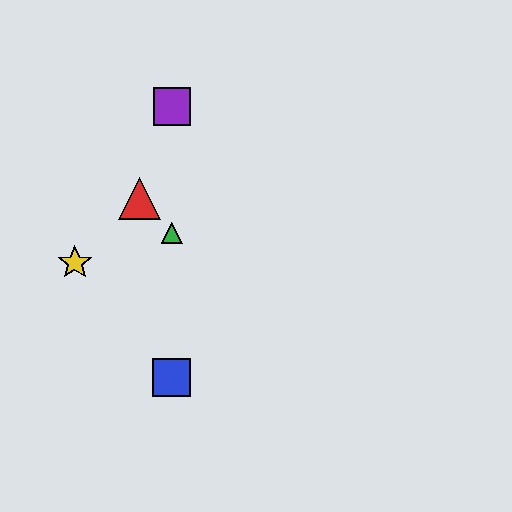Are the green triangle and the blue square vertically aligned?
Yes, both are at x≈172.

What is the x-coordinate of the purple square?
The purple square is at x≈172.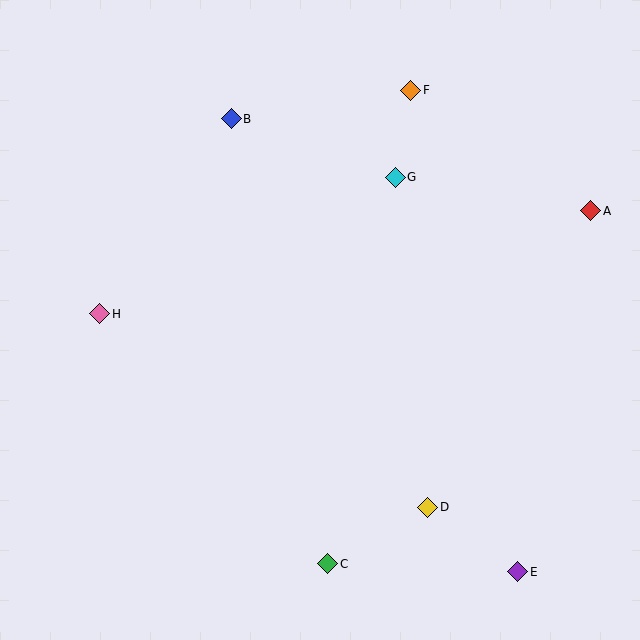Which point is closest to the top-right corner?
Point A is closest to the top-right corner.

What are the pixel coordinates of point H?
Point H is at (100, 314).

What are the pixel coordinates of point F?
Point F is at (411, 90).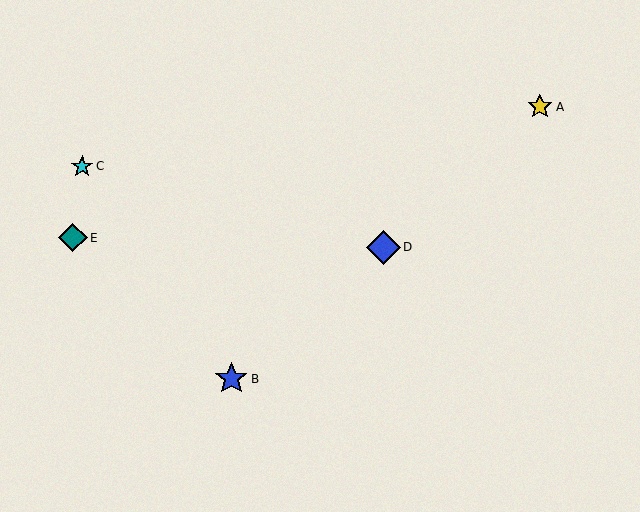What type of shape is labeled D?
Shape D is a blue diamond.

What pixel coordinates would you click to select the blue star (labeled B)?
Click at (231, 379) to select the blue star B.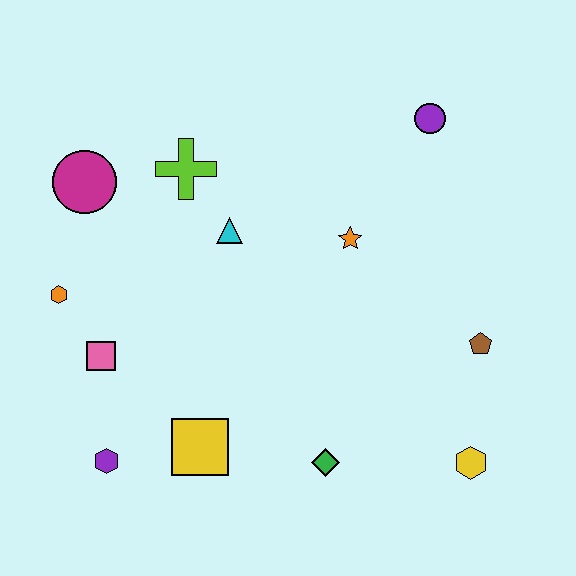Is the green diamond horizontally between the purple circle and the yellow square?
Yes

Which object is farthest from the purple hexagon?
The purple circle is farthest from the purple hexagon.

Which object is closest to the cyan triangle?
The lime cross is closest to the cyan triangle.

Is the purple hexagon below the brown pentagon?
Yes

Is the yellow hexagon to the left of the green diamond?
No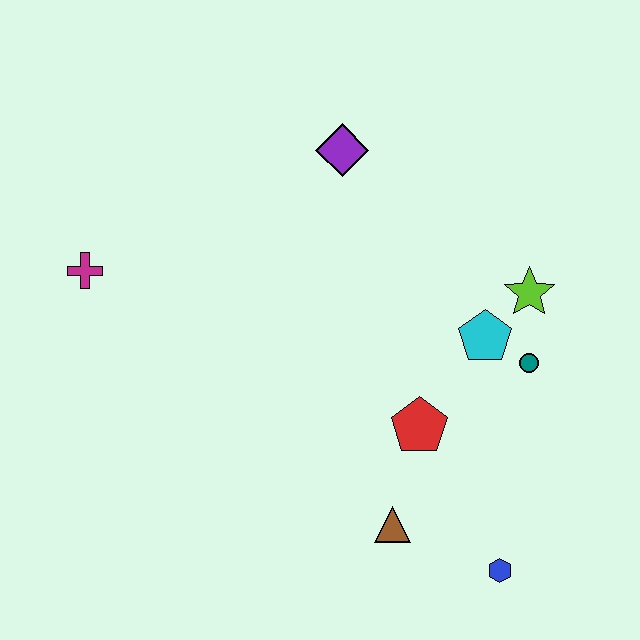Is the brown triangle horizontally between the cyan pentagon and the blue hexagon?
No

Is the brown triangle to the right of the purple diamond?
Yes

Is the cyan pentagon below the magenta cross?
Yes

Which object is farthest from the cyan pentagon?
The magenta cross is farthest from the cyan pentagon.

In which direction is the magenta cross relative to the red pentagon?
The magenta cross is to the left of the red pentagon.